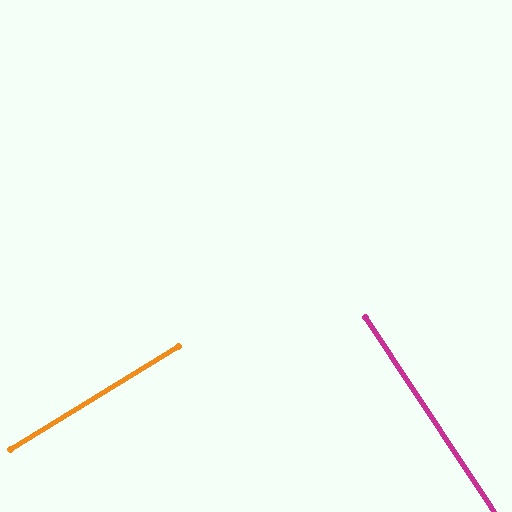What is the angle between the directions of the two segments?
Approximately 88 degrees.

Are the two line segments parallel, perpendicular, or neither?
Perpendicular — they meet at approximately 88°.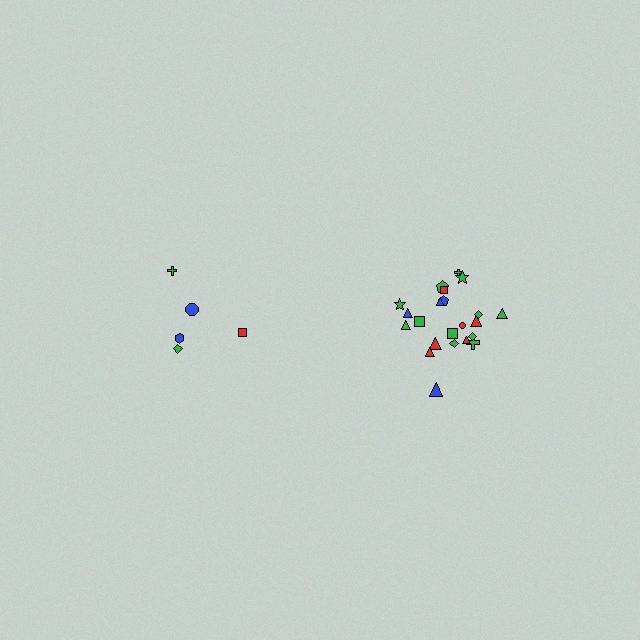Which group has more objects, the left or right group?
The right group.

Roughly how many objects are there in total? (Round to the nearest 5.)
Roughly 25 objects in total.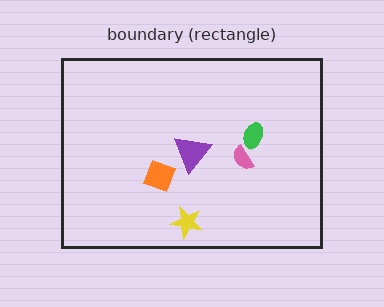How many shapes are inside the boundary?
5 inside, 0 outside.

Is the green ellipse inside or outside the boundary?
Inside.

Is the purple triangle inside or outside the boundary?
Inside.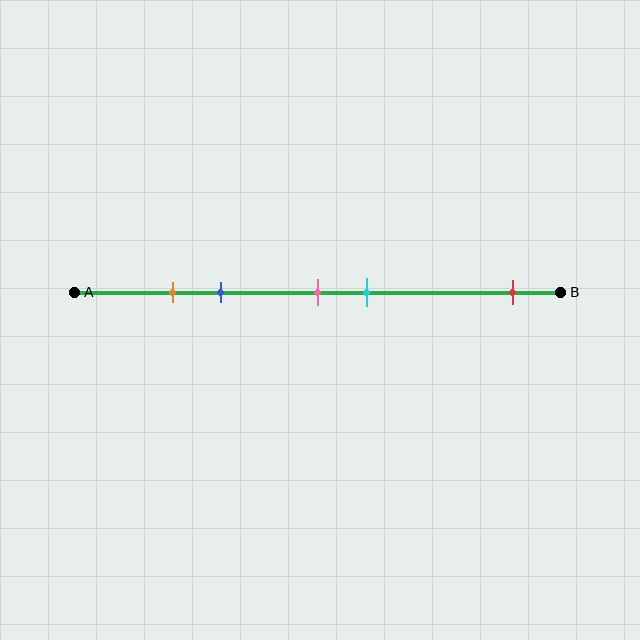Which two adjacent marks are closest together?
The orange and blue marks are the closest adjacent pair.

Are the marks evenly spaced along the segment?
No, the marks are not evenly spaced.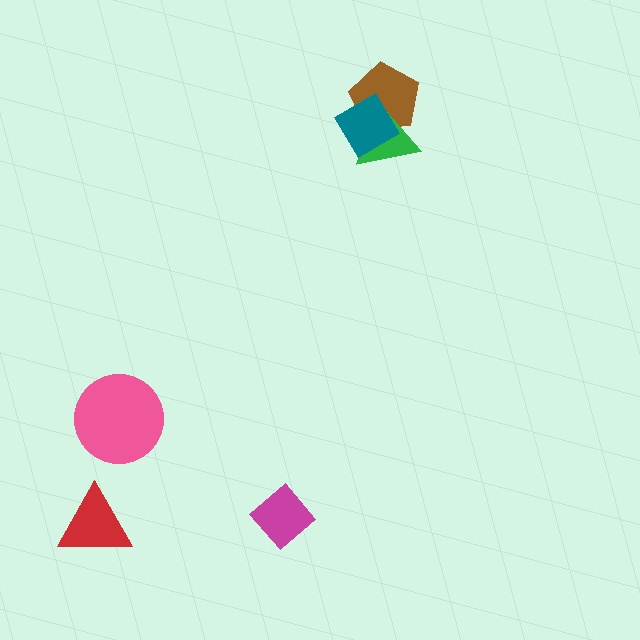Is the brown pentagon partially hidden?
Yes, it is partially covered by another shape.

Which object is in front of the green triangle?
The teal diamond is in front of the green triangle.